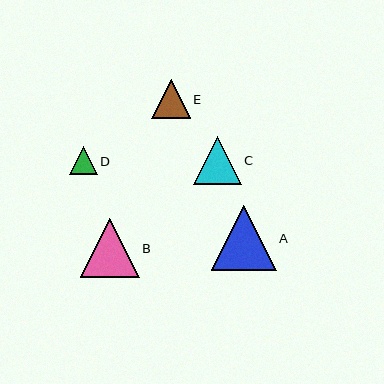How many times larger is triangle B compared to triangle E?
Triangle B is approximately 1.5 times the size of triangle E.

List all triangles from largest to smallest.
From largest to smallest: A, B, C, E, D.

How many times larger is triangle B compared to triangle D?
Triangle B is approximately 2.1 times the size of triangle D.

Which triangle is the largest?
Triangle A is the largest with a size of approximately 65 pixels.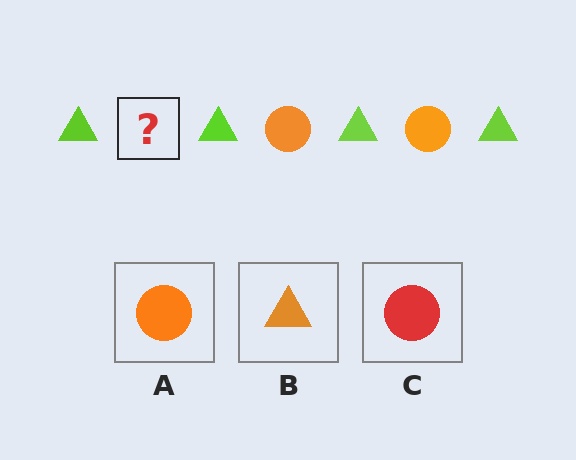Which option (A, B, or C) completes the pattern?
A.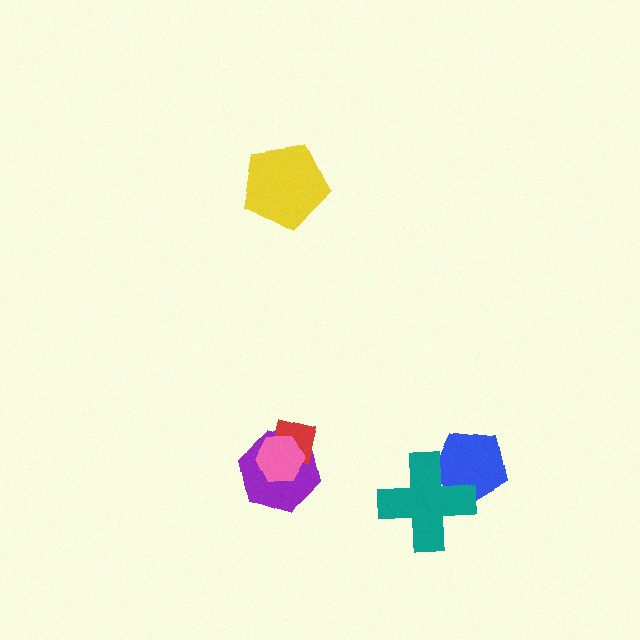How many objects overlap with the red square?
2 objects overlap with the red square.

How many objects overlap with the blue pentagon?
1 object overlaps with the blue pentagon.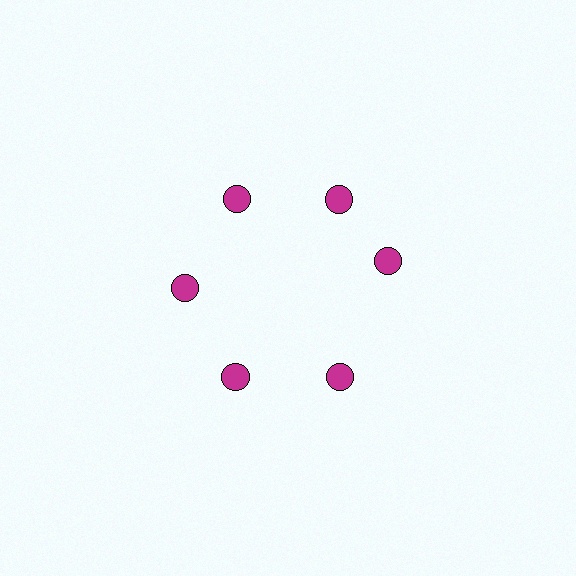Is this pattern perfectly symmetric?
No. The 6 magenta circles are arranged in a ring, but one element near the 3 o'clock position is rotated out of alignment along the ring, breaking the 6-fold rotational symmetry.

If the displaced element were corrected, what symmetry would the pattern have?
It would have 6-fold rotational symmetry — the pattern would map onto itself every 60 degrees.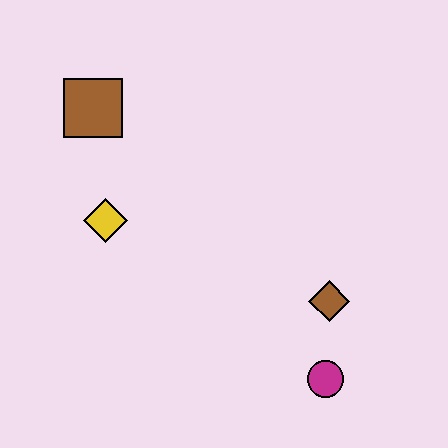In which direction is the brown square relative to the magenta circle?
The brown square is above the magenta circle.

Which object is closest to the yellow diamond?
The brown square is closest to the yellow diamond.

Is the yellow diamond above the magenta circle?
Yes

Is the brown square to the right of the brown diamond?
No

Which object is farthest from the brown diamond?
The brown square is farthest from the brown diamond.